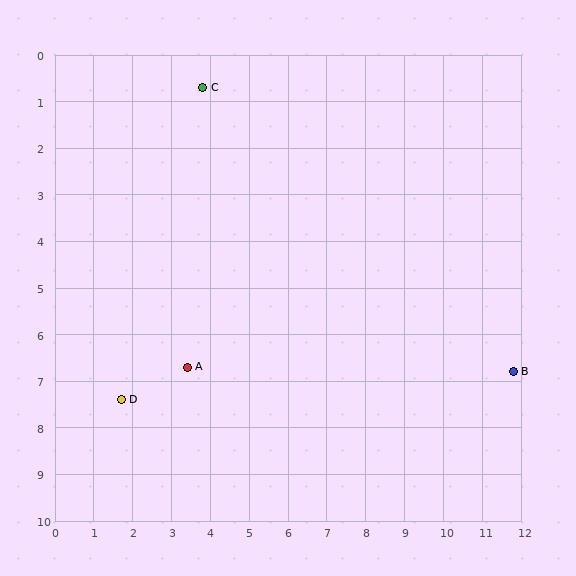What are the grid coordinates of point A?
Point A is at approximately (3.4, 6.7).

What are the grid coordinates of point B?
Point B is at approximately (11.8, 6.8).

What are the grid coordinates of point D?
Point D is at approximately (1.7, 7.4).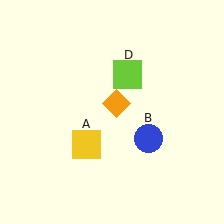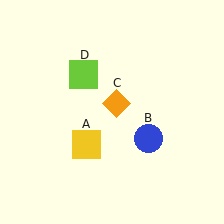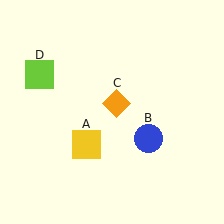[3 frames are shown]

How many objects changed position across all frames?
1 object changed position: lime square (object D).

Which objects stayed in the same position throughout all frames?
Yellow square (object A) and blue circle (object B) and orange diamond (object C) remained stationary.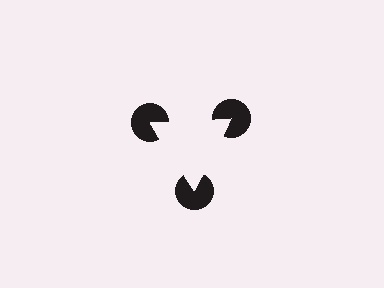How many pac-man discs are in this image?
There are 3 — one at each vertex of the illusory triangle.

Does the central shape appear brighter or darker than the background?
It typically appears slightly brighter than the background, even though no actual brightness change is drawn.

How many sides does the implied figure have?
3 sides.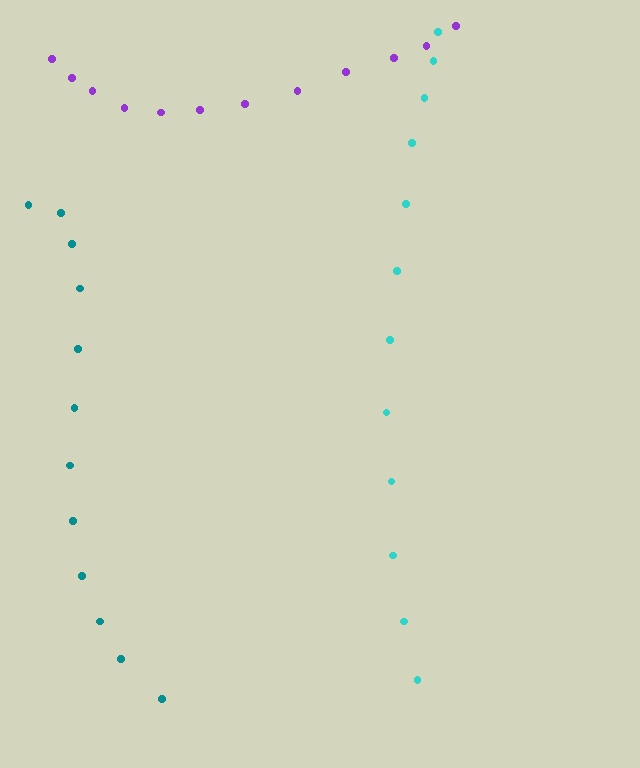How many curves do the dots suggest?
There are 3 distinct paths.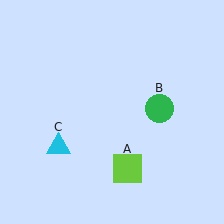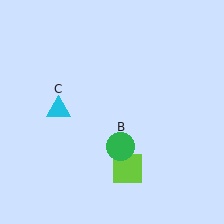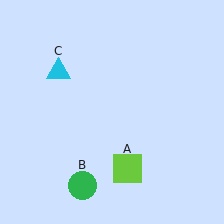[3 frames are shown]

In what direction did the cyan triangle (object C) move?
The cyan triangle (object C) moved up.